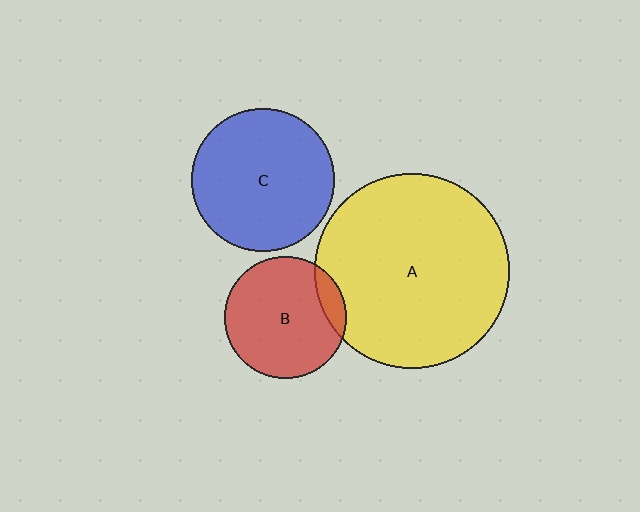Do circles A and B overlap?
Yes.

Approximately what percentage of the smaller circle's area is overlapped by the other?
Approximately 10%.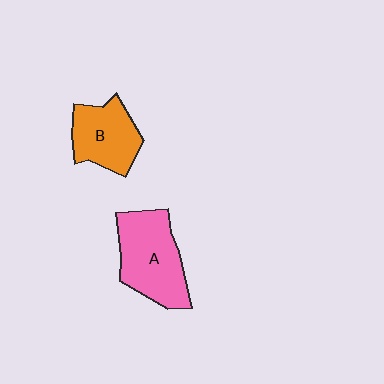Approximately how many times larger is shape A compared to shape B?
Approximately 1.3 times.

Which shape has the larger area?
Shape A (pink).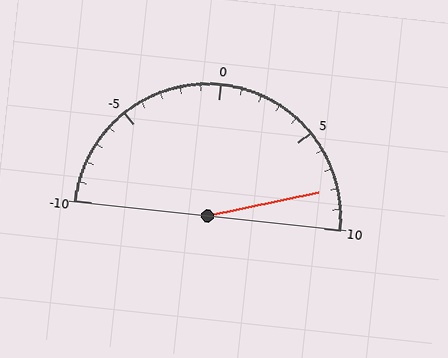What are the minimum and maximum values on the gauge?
The gauge ranges from -10 to 10.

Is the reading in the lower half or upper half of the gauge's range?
The reading is in the upper half of the range (-10 to 10).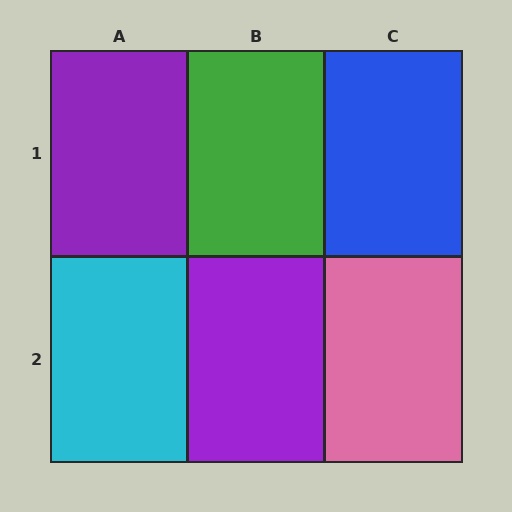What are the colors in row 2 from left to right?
Cyan, purple, pink.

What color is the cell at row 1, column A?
Purple.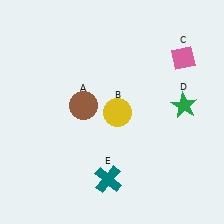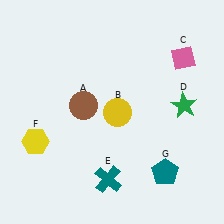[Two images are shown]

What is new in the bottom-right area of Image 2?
A teal pentagon (G) was added in the bottom-right area of Image 2.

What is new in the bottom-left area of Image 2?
A yellow hexagon (F) was added in the bottom-left area of Image 2.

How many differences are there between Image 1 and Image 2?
There are 2 differences between the two images.